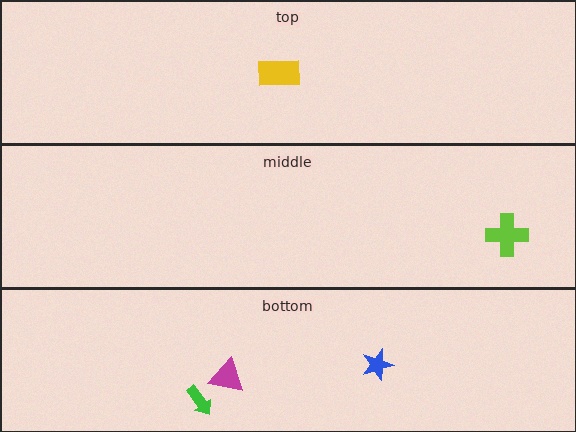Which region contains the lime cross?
The middle region.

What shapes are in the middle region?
The lime cross.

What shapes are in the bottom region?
The blue star, the magenta triangle, the green arrow.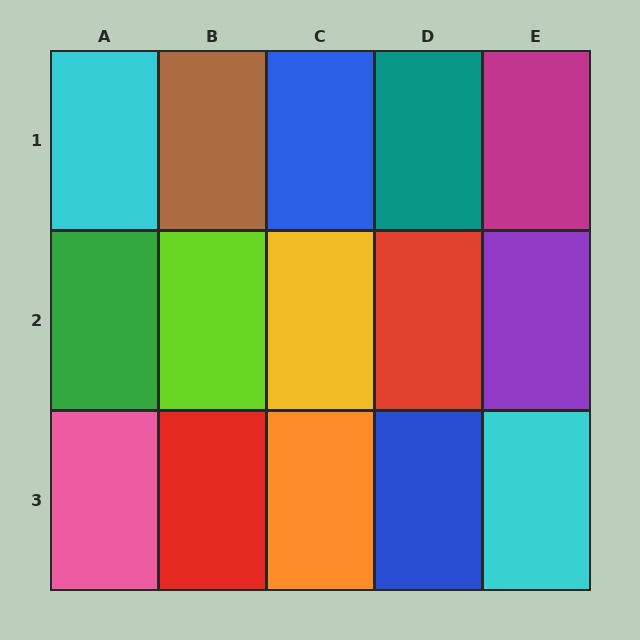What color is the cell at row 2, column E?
Purple.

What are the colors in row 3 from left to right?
Pink, red, orange, blue, cyan.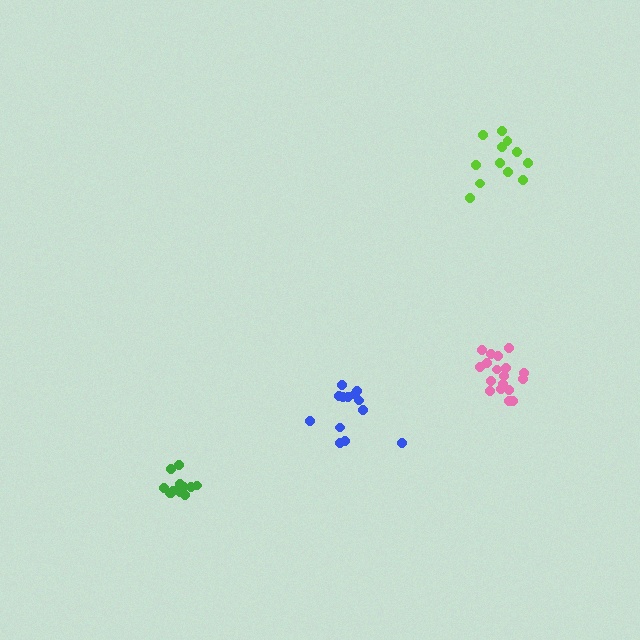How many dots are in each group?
Group 1: 13 dots, Group 2: 13 dots, Group 3: 12 dots, Group 4: 18 dots (56 total).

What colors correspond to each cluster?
The clusters are colored: green, blue, lime, pink.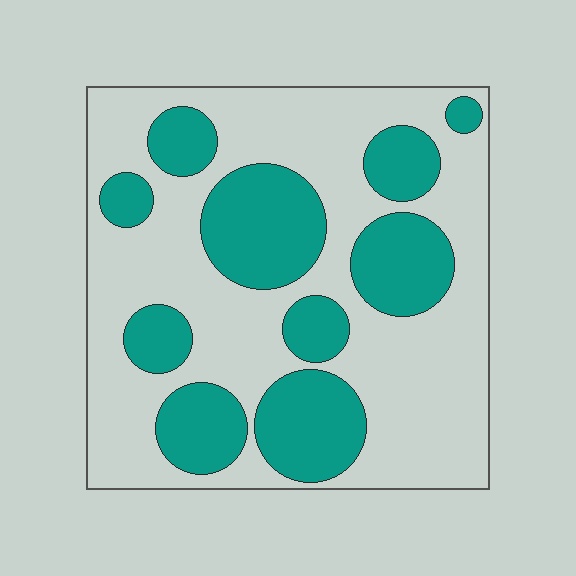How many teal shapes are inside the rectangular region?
10.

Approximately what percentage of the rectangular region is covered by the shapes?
Approximately 35%.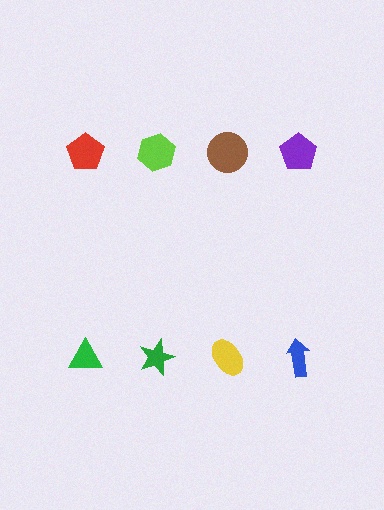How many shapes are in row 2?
4 shapes.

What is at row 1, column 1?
A red pentagon.